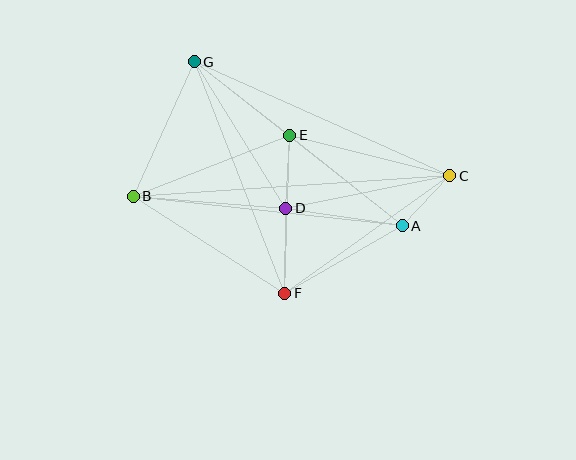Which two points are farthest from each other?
Points B and C are farthest from each other.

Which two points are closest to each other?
Points A and C are closest to each other.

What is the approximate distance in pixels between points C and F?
The distance between C and F is approximately 203 pixels.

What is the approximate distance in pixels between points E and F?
The distance between E and F is approximately 158 pixels.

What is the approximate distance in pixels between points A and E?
The distance between A and E is approximately 144 pixels.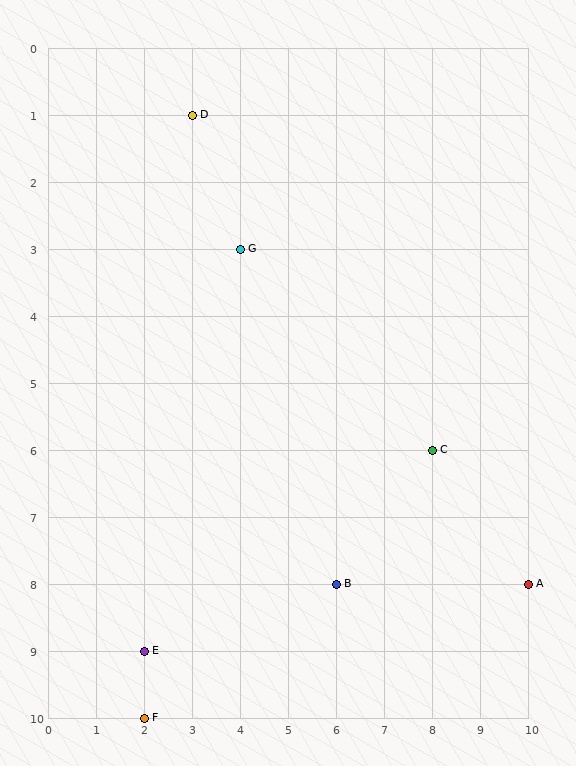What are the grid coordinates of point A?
Point A is at grid coordinates (10, 8).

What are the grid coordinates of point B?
Point B is at grid coordinates (6, 8).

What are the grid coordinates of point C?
Point C is at grid coordinates (8, 6).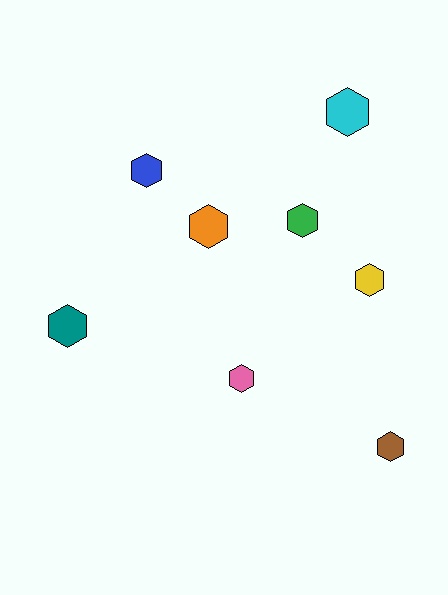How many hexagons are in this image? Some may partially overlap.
There are 8 hexagons.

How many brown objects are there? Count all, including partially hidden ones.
There is 1 brown object.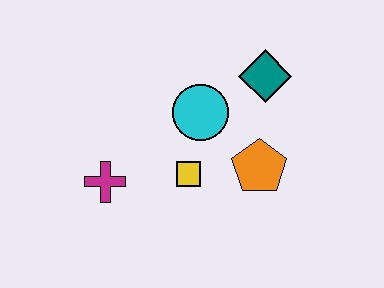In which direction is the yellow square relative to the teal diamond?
The yellow square is below the teal diamond.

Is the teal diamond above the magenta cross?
Yes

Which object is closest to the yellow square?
The cyan circle is closest to the yellow square.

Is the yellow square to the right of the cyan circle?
No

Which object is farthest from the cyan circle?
The magenta cross is farthest from the cyan circle.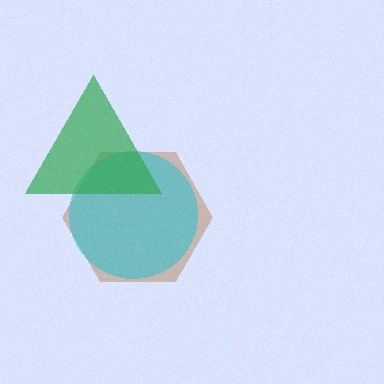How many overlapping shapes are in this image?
There are 3 overlapping shapes in the image.